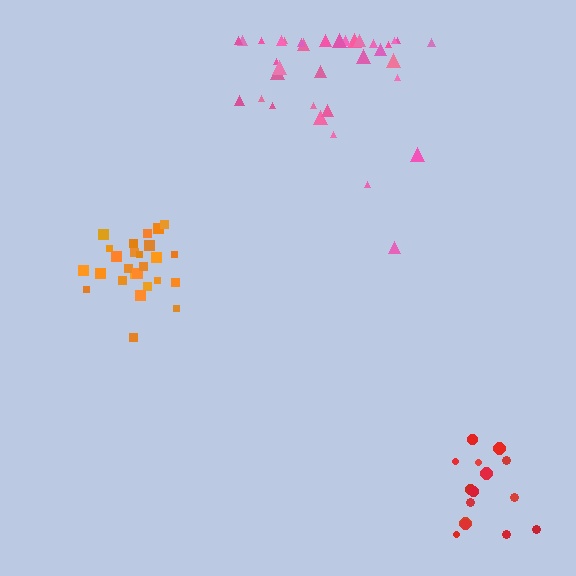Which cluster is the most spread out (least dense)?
Pink.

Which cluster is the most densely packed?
Orange.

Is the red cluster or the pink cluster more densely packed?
Red.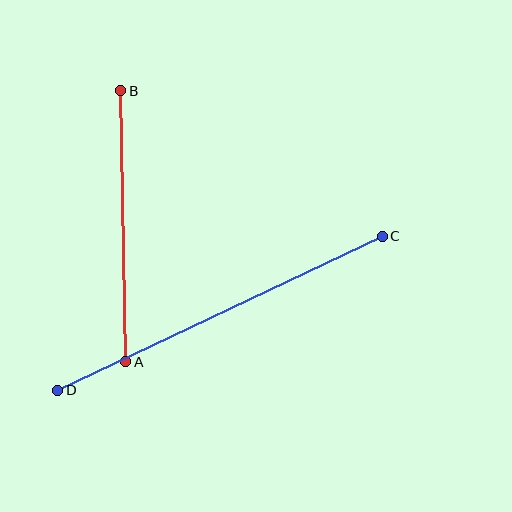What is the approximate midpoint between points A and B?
The midpoint is at approximately (123, 226) pixels.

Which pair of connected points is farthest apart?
Points C and D are farthest apart.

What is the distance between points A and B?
The distance is approximately 271 pixels.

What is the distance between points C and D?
The distance is approximately 359 pixels.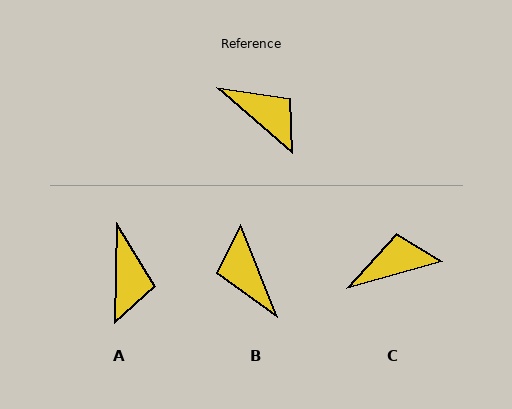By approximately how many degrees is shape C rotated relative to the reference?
Approximately 56 degrees counter-clockwise.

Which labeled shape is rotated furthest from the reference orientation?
B, about 152 degrees away.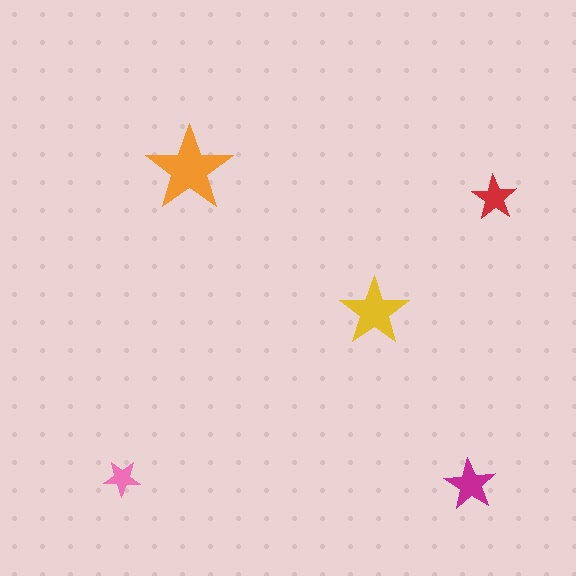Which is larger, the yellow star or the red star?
The yellow one.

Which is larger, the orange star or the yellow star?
The orange one.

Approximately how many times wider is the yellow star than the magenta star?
About 1.5 times wider.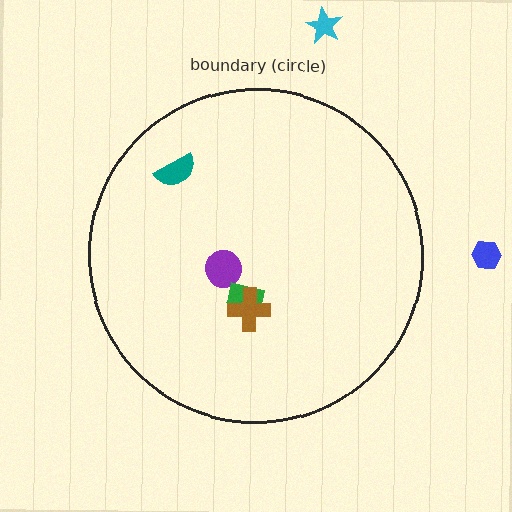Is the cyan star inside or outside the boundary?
Outside.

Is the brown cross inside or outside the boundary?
Inside.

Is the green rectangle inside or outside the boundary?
Inside.